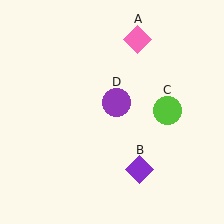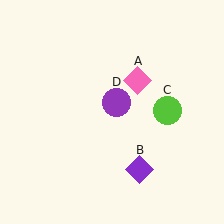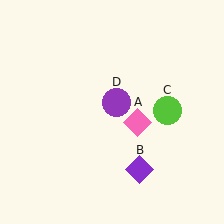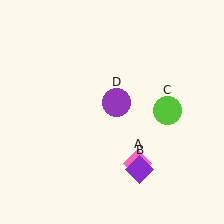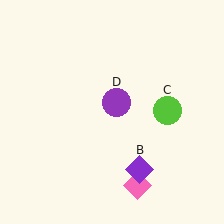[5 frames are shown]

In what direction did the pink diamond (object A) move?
The pink diamond (object A) moved down.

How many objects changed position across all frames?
1 object changed position: pink diamond (object A).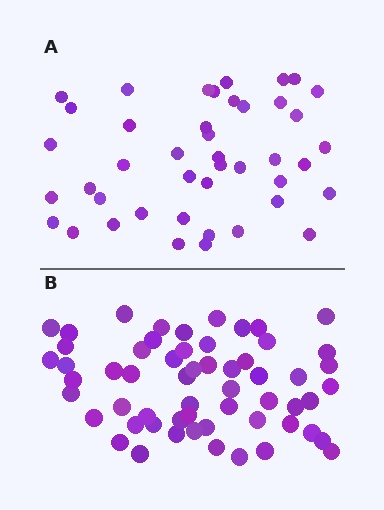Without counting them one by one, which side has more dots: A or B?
Region B (the bottom region) has more dots.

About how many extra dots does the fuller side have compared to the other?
Region B has approximately 15 more dots than region A.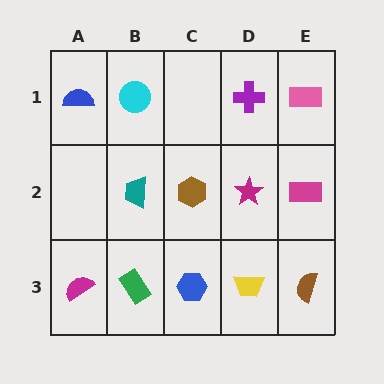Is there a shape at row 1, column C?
No, that cell is empty.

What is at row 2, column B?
A teal trapezoid.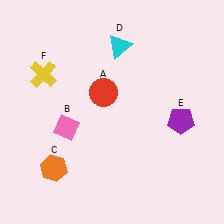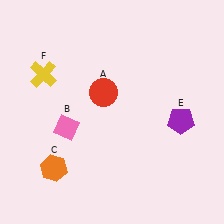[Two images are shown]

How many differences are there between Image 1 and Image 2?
There is 1 difference between the two images.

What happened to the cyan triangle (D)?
The cyan triangle (D) was removed in Image 2. It was in the top-right area of Image 1.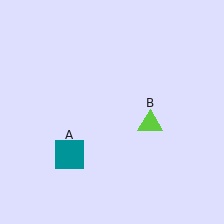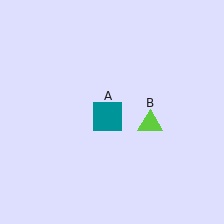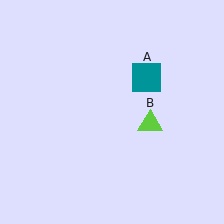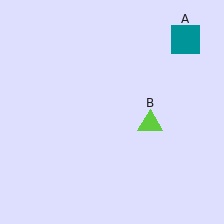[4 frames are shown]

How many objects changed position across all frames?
1 object changed position: teal square (object A).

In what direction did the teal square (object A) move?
The teal square (object A) moved up and to the right.